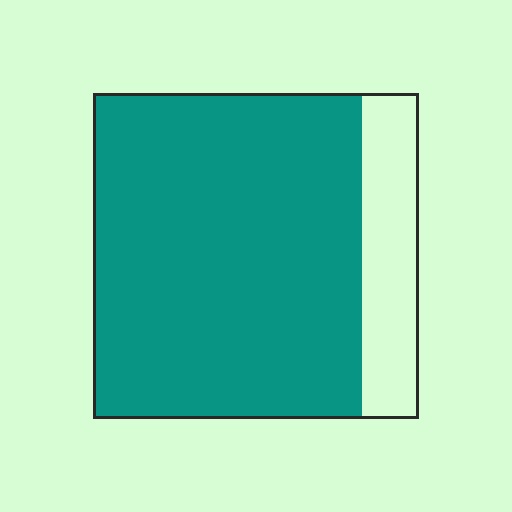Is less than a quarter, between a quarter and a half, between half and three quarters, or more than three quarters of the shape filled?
More than three quarters.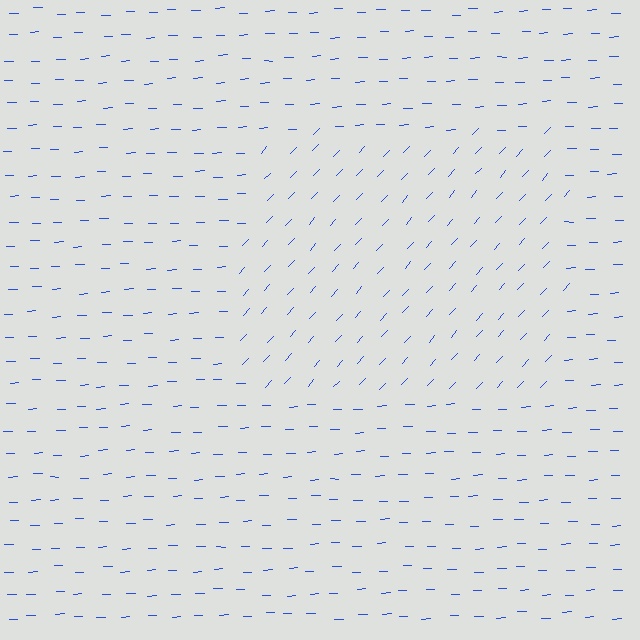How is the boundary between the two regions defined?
The boundary is defined purely by a change in line orientation (approximately 45 degrees difference). All lines are the same color and thickness.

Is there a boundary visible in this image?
Yes, there is a texture boundary formed by a change in line orientation.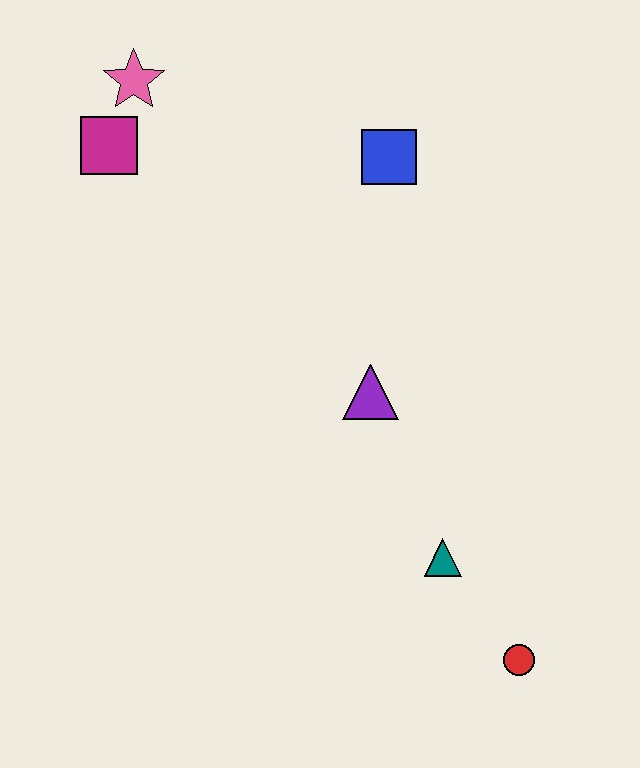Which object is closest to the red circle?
The teal triangle is closest to the red circle.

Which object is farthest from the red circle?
The pink star is farthest from the red circle.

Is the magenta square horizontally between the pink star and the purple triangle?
No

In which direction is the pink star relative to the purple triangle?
The pink star is above the purple triangle.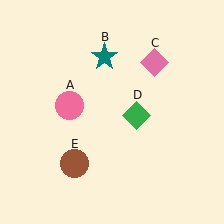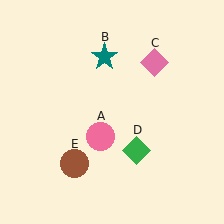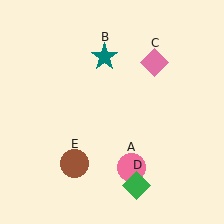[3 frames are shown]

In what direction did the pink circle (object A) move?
The pink circle (object A) moved down and to the right.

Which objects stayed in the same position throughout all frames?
Teal star (object B) and pink diamond (object C) and brown circle (object E) remained stationary.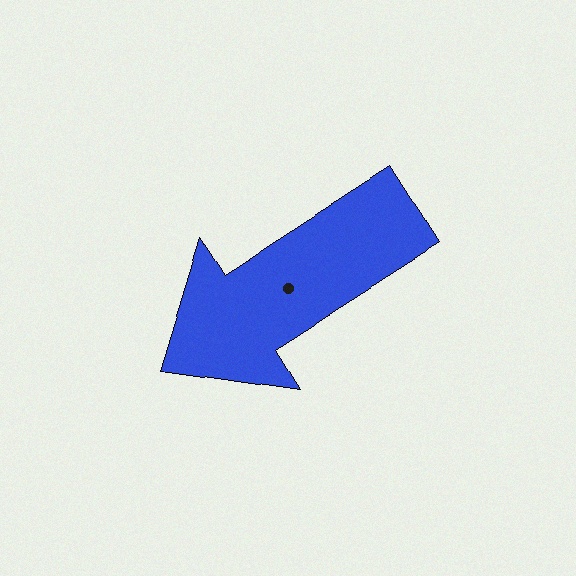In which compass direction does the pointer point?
Southwest.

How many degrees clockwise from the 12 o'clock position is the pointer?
Approximately 237 degrees.